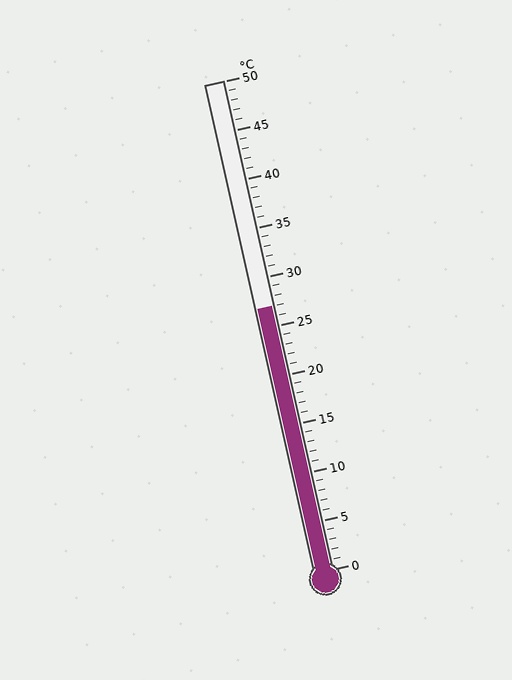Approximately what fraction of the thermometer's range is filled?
The thermometer is filled to approximately 55% of its range.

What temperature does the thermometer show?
The thermometer shows approximately 27°C.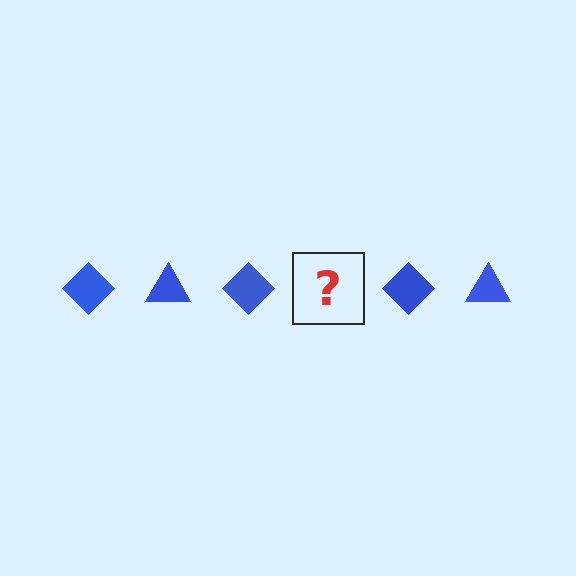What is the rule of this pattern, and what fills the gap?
The rule is that the pattern cycles through diamond, triangle shapes in blue. The gap should be filled with a blue triangle.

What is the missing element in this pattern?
The missing element is a blue triangle.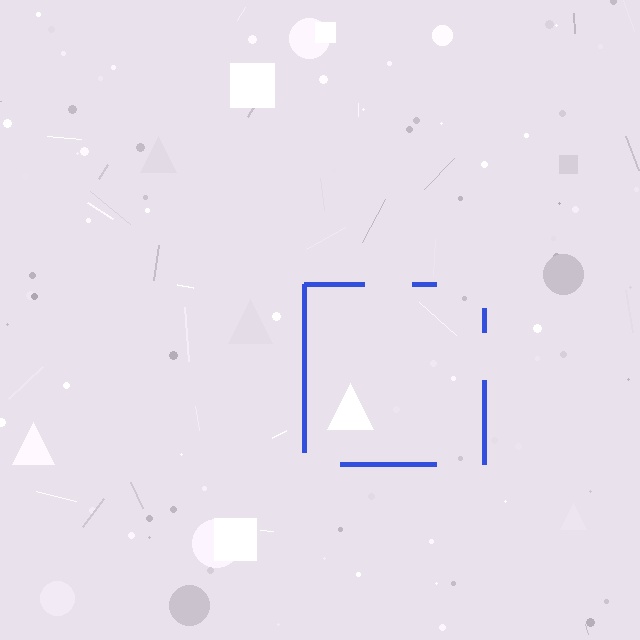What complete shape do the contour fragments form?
The contour fragments form a square.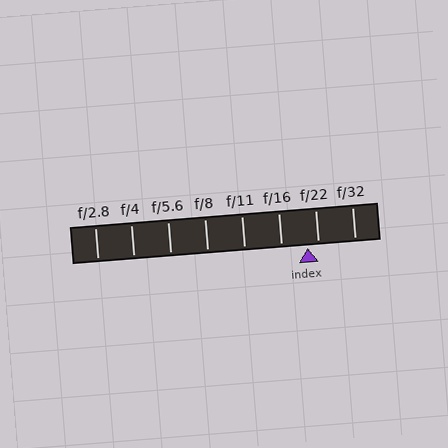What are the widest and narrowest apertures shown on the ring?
The widest aperture shown is f/2.8 and the narrowest is f/32.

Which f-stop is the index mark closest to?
The index mark is closest to f/22.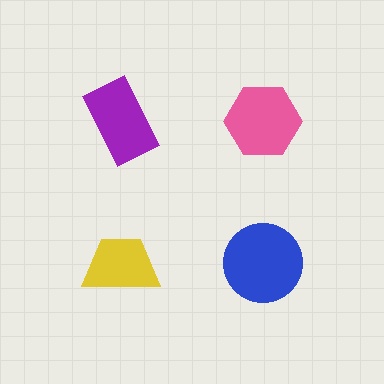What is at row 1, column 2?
A pink hexagon.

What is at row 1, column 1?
A purple rectangle.